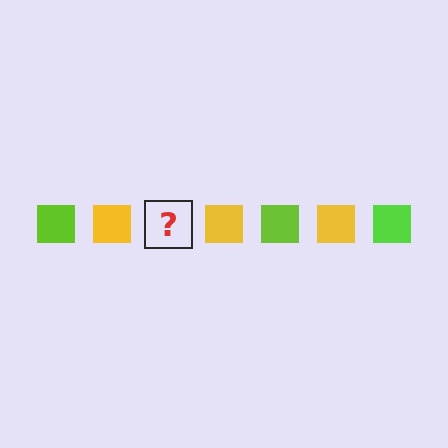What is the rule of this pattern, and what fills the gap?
The rule is that the pattern cycles through lime, yellow squares. The gap should be filled with a lime square.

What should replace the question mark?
The question mark should be replaced with a lime square.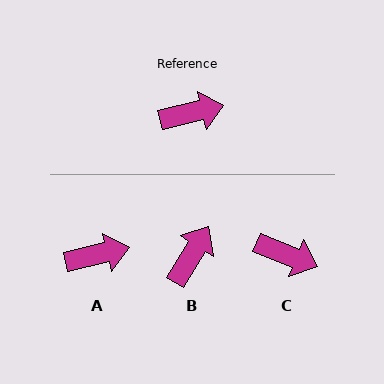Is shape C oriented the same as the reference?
No, it is off by about 35 degrees.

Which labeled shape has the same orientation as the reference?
A.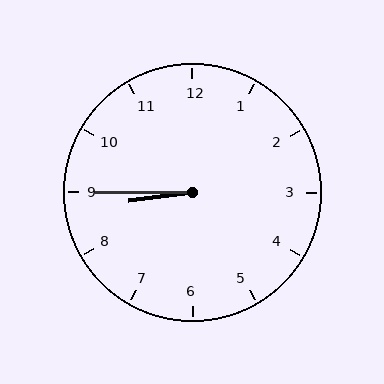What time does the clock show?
8:45.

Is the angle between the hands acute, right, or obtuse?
It is acute.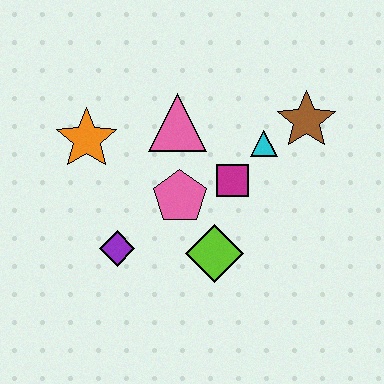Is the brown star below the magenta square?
No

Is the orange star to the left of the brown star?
Yes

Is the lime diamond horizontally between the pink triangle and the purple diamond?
No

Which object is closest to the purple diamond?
The pink pentagon is closest to the purple diamond.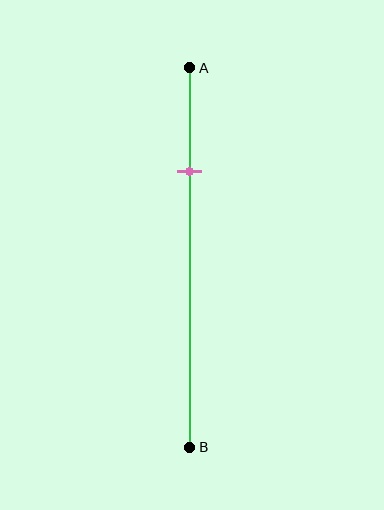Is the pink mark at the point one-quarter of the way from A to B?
Yes, the mark is approximately at the one-quarter point.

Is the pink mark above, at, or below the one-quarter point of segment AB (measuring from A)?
The pink mark is approximately at the one-quarter point of segment AB.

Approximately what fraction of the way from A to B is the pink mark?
The pink mark is approximately 25% of the way from A to B.